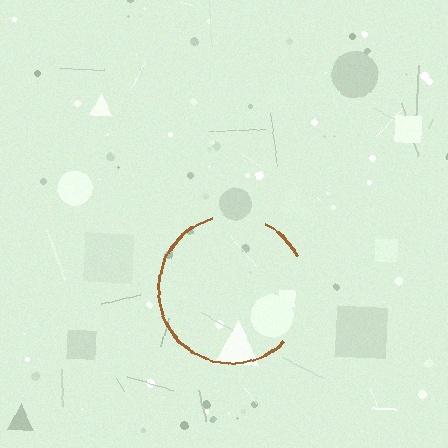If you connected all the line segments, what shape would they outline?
They would outline a circle.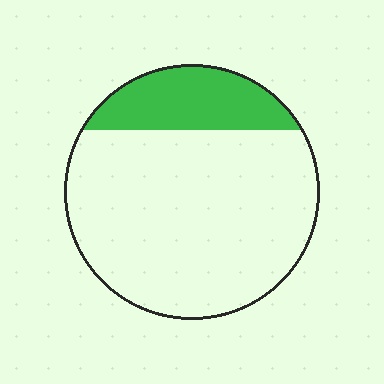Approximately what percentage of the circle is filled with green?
Approximately 20%.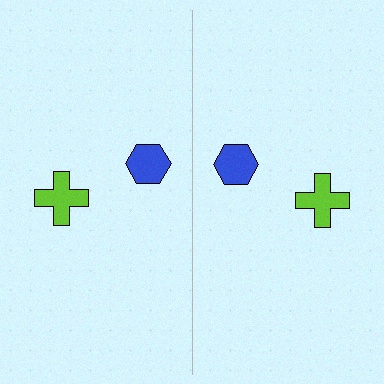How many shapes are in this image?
There are 4 shapes in this image.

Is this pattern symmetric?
Yes, this pattern has bilateral (reflection) symmetry.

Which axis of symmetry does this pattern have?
The pattern has a vertical axis of symmetry running through the center of the image.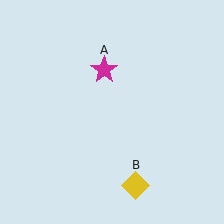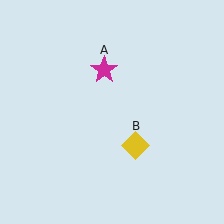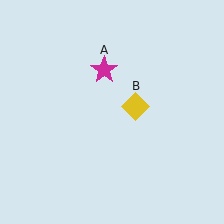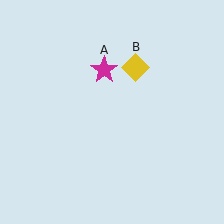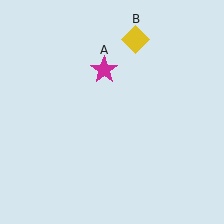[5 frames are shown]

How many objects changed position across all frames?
1 object changed position: yellow diamond (object B).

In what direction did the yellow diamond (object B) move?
The yellow diamond (object B) moved up.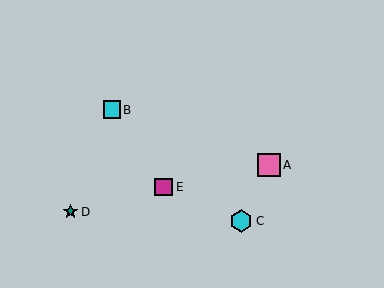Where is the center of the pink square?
The center of the pink square is at (269, 165).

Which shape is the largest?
The cyan hexagon (labeled C) is the largest.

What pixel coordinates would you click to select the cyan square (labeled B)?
Click at (112, 110) to select the cyan square B.